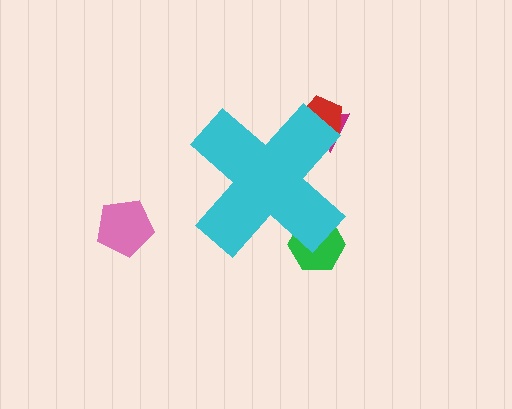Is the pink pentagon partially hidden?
No, the pink pentagon is fully visible.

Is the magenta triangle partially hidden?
Yes, the magenta triangle is partially hidden behind the cyan cross.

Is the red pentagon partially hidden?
Yes, the red pentagon is partially hidden behind the cyan cross.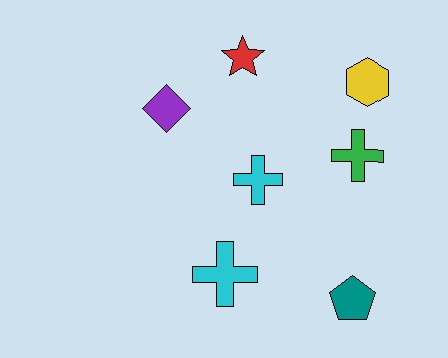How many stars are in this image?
There is 1 star.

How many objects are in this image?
There are 7 objects.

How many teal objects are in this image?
There is 1 teal object.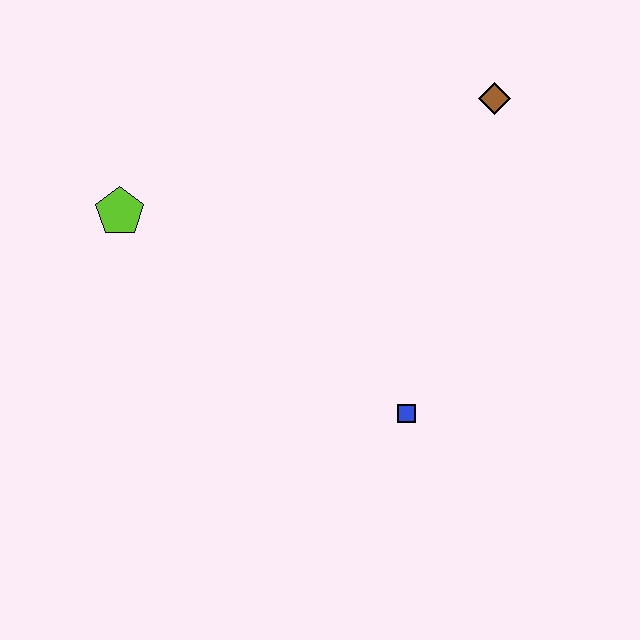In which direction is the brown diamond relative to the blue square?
The brown diamond is above the blue square.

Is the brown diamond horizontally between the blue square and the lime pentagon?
No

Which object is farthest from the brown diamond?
The lime pentagon is farthest from the brown diamond.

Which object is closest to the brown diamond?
The blue square is closest to the brown diamond.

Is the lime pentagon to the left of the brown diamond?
Yes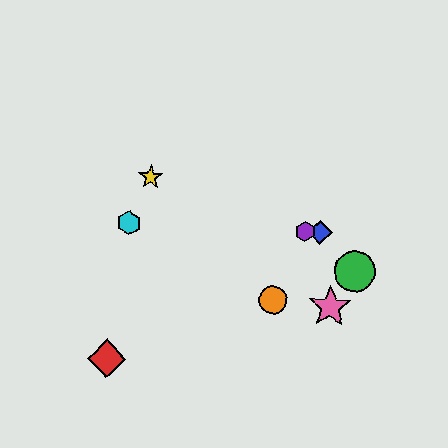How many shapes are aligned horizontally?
3 shapes (the blue diamond, the purple hexagon, the cyan hexagon) are aligned horizontally.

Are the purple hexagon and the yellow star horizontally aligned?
No, the purple hexagon is at y≈232 and the yellow star is at y≈177.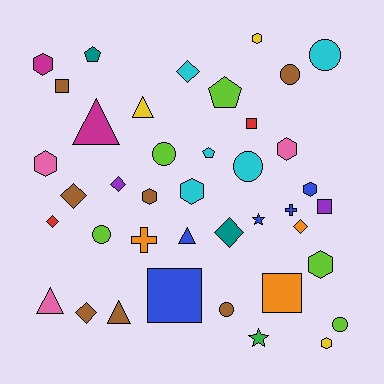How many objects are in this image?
There are 40 objects.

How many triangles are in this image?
There are 5 triangles.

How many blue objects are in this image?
There are 5 blue objects.